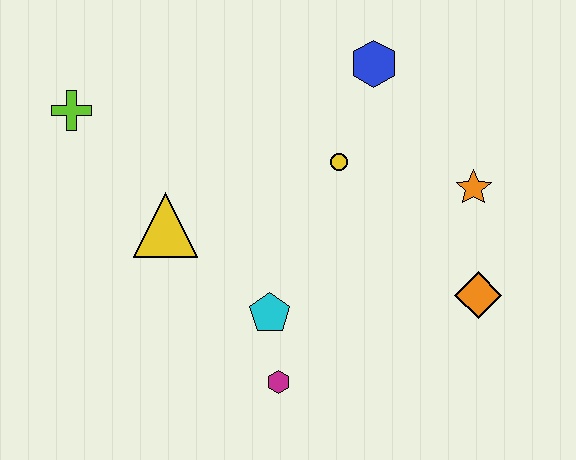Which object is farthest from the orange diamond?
The lime cross is farthest from the orange diamond.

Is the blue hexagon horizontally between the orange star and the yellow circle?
Yes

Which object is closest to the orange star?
The orange diamond is closest to the orange star.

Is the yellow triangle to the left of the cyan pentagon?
Yes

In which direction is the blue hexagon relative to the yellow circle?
The blue hexagon is above the yellow circle.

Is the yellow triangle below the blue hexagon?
Yes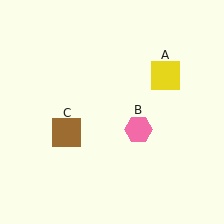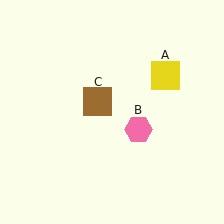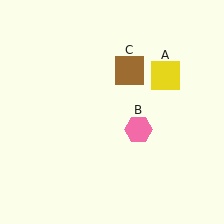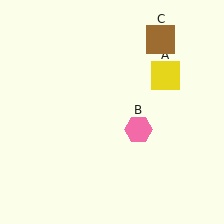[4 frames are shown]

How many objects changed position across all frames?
1 object changed position: brown square (object C).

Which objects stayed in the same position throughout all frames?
Yellow square (object A) and pink hexagon (object B) remained stationary.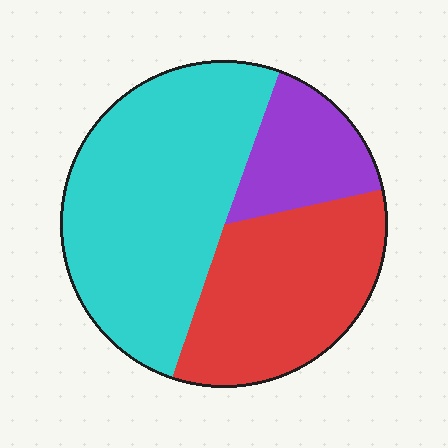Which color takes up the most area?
Cyan, at roughly 50%.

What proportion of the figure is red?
Red covers 34% of the figure.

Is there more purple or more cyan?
Cyan.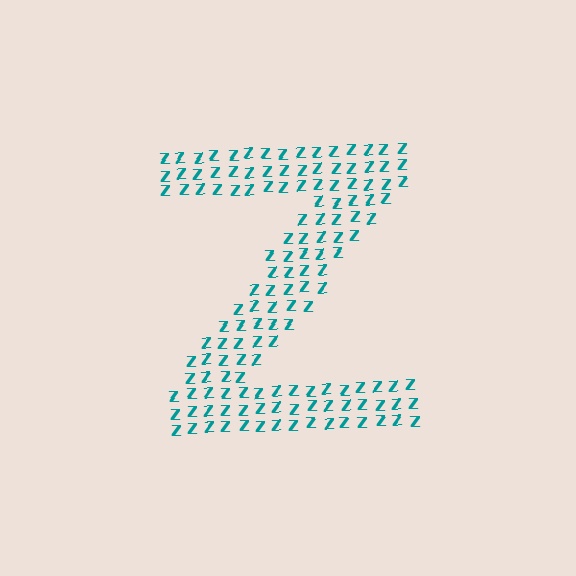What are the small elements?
The small elements are letter Z's.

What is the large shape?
The large shape is the letter Z.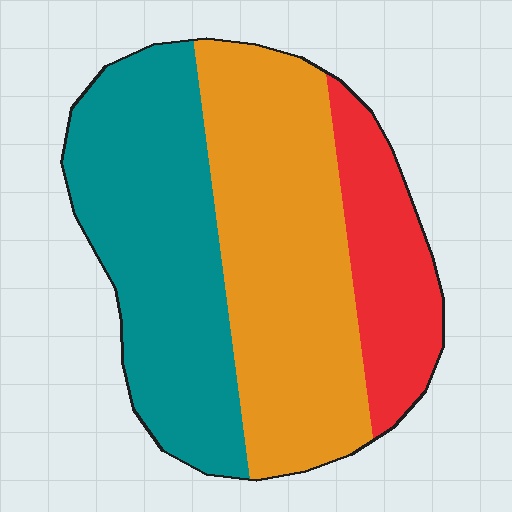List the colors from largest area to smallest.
From largest to smallest: orange, teal, red.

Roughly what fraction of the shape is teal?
Teal covers about 40% of the shape.